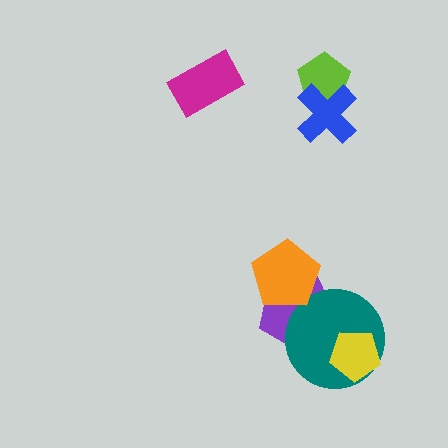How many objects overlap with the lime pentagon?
1 object overlaps with the lime pentagon.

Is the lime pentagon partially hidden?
Yes, it is partially covered by another shape.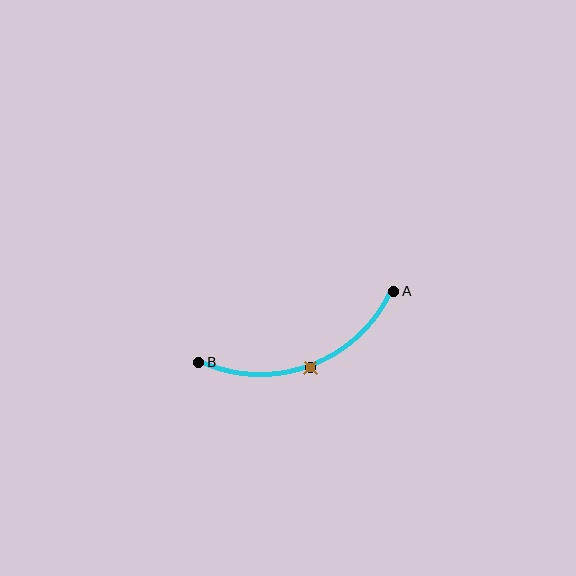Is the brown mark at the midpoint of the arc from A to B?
Yes. The brown mark lies on the arc at equal arc-length from both A and B — it is the arc midpoint.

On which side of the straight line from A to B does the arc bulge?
The arc bulges below the straight line connecting A and B.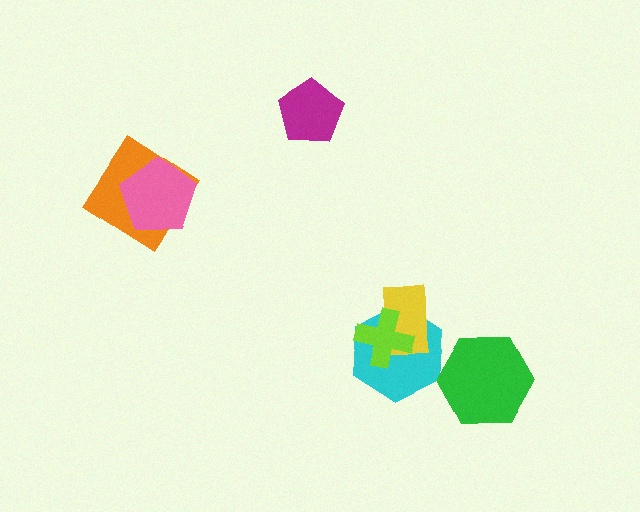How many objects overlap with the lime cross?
2 objects overlap with the lime cross.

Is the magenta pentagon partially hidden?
No, no other shape covers it.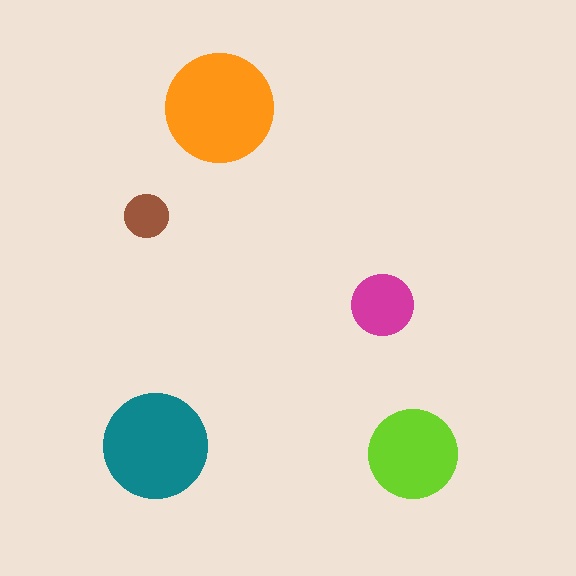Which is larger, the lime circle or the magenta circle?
The lime one.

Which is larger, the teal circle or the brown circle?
The teal one.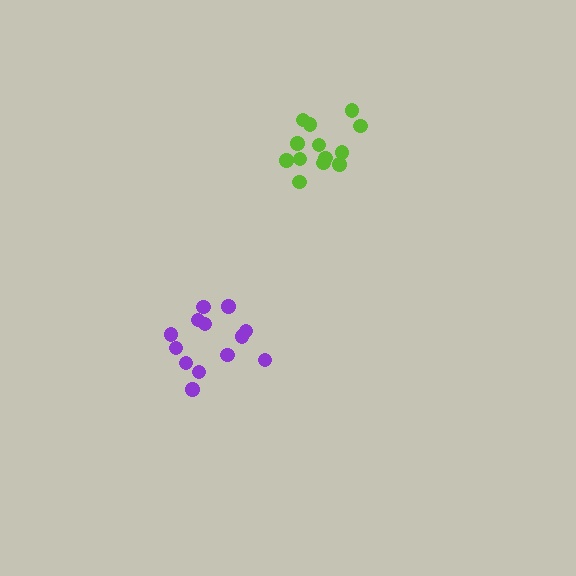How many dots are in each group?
Group 1: 13 dots, Group 2: 13 dots (26 total).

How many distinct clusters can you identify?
There are 2 distinct clusters.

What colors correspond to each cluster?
The clusters are colored: purple, lime.